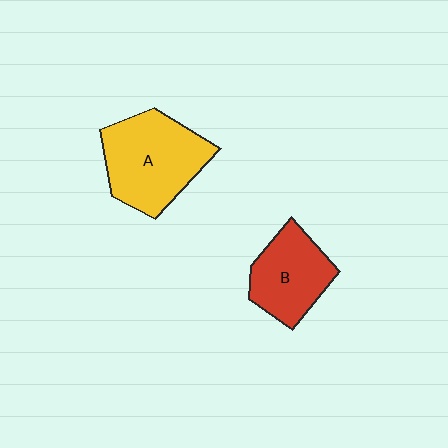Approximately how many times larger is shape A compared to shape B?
Approximately 1.4 times.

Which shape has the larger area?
Shape A (yellow).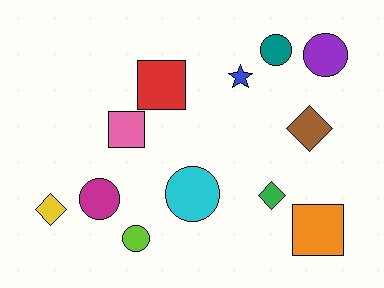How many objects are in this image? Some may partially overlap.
There are 12 objects.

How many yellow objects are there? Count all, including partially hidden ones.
There is 1 yellow object.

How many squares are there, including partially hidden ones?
There are 3 squares.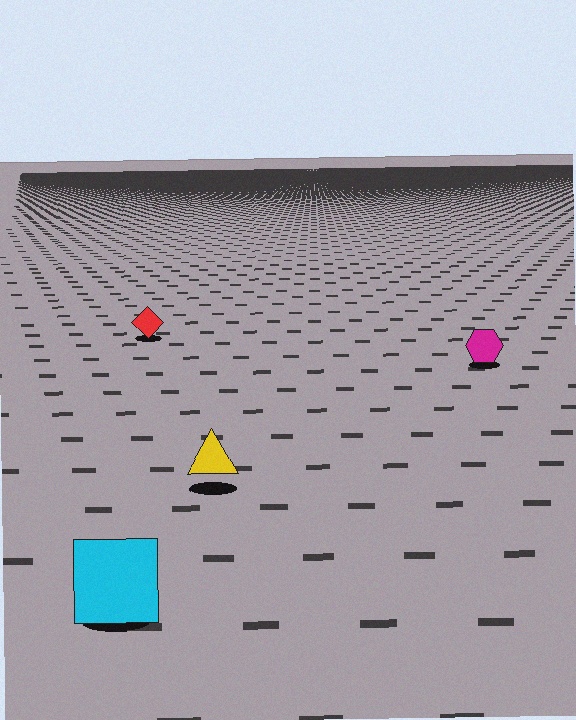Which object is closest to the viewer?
The cyan square is closest. The texture marks near it are larger and more spread out.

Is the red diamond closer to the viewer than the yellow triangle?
No. The yellow triangle is closer — you can tell from the texture gradient: the ground texture is coarser near it.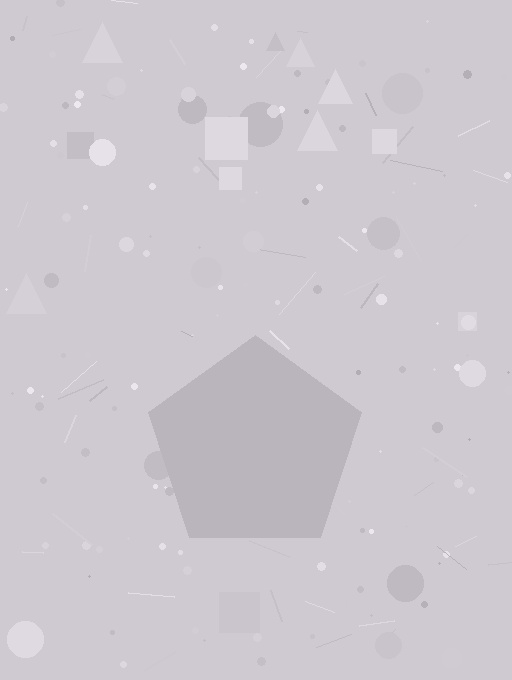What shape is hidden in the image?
A pentagon is hidden in the image.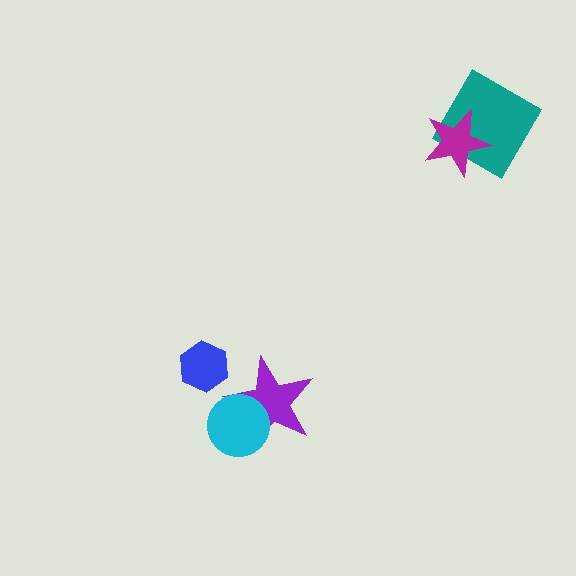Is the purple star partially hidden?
Yes, it is partially covered by another shape.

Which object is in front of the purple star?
The cyan circle is in front of the purple star.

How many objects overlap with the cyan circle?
1 object overlaps with the cyan circle.